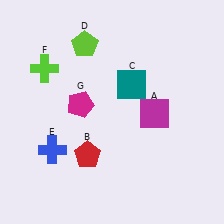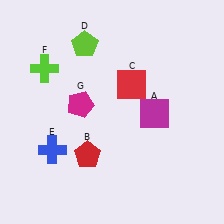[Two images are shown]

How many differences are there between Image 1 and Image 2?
There is 1 difference between the two images.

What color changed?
The square (C) changed from teal in Image 1 to red in Image 2.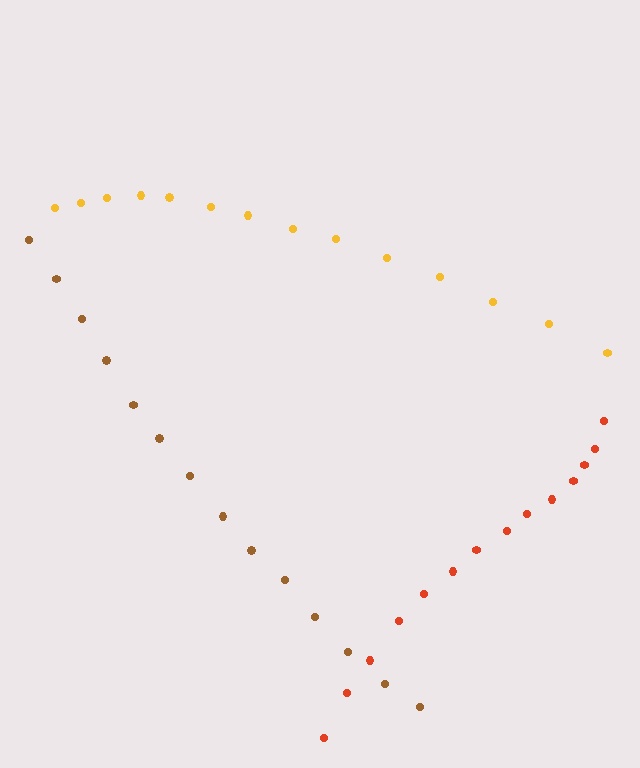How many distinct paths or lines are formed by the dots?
There are 3 distinct paths.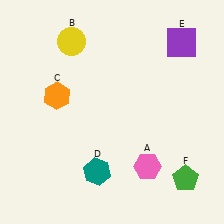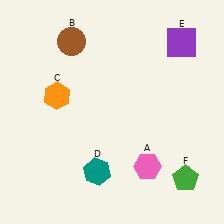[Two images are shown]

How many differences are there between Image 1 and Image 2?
There is 1 difference between the two images.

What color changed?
The circle (B) changed from yellow in Image 1 to brown in Image 2.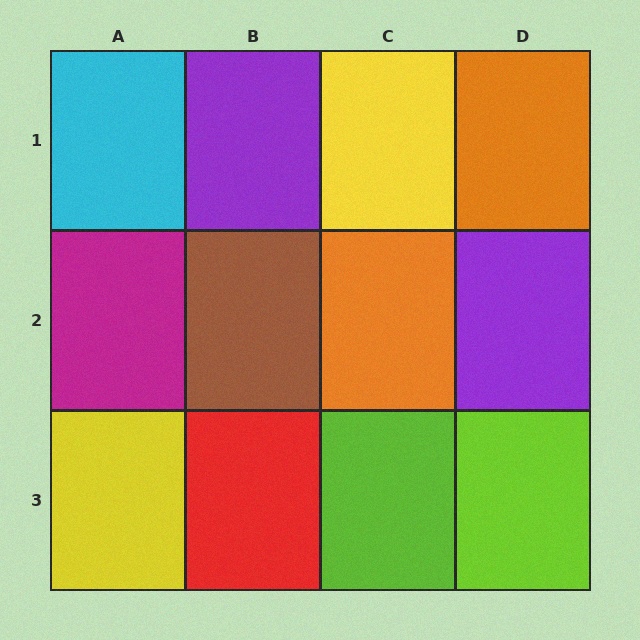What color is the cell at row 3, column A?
Yellow.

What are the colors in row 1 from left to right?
Cyan, purple, yellow, orange.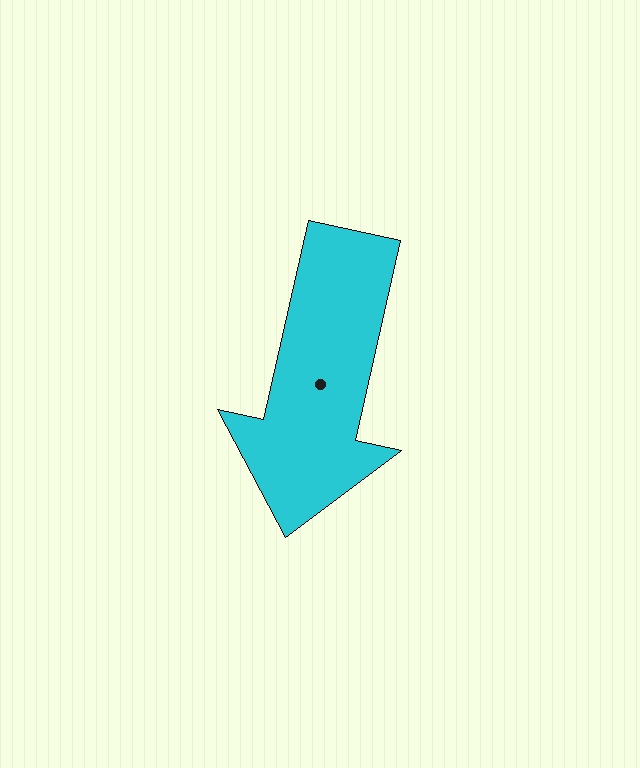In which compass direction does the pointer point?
South.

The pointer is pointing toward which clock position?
Roughly 6 o'clock.